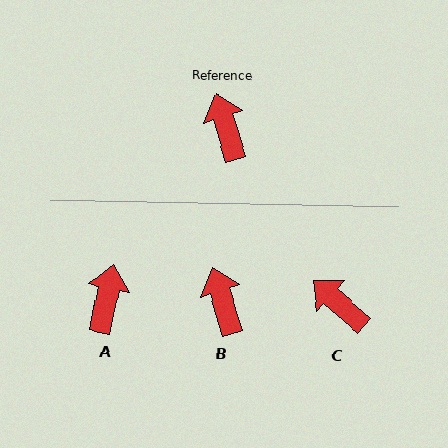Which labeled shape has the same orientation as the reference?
B.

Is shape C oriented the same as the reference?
No, it is off by about 32 degrees.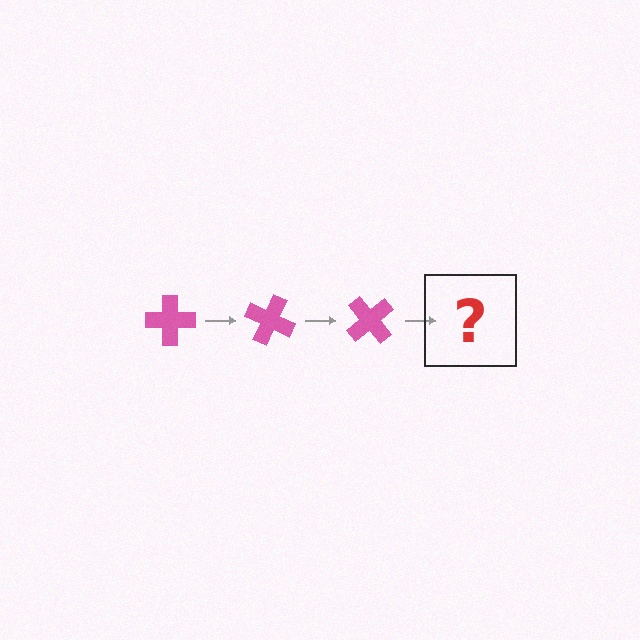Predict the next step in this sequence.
The next step is a pink cross rotated 75 degrees.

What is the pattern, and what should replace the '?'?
The pattern is that the cross rotates 25 degrees each step. The '?' should be a pink cross rotated 75 degrees.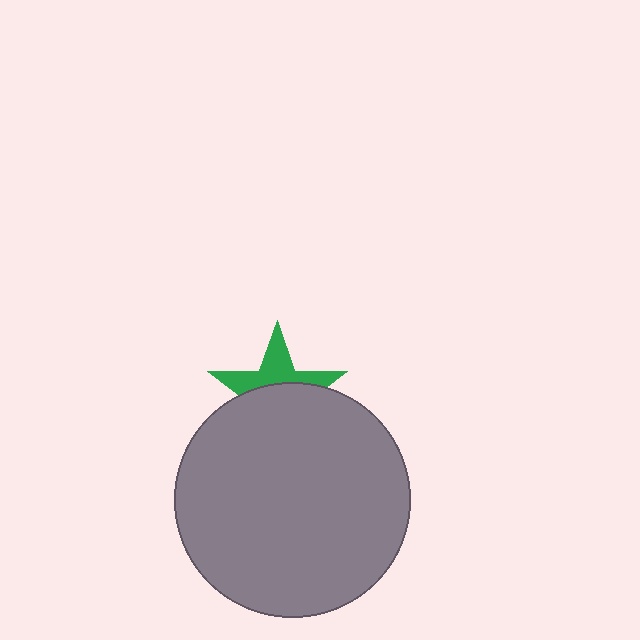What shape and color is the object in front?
The object in front is a gray circle.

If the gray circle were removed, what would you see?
You would see the complete green star.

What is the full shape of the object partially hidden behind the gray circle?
The partially hidden object is a green star.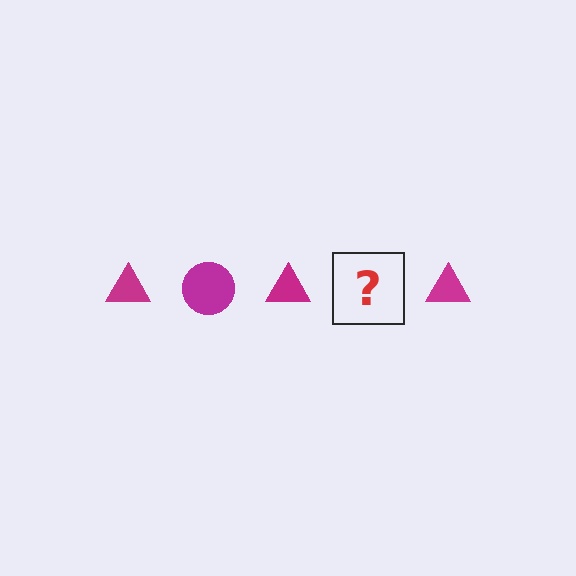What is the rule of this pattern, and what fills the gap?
The rule is that the pattern cycles through triangle, circle shapes in magenta. The gap should be filled with a magenta circle.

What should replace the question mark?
The question mark should be replaced with a magenta circle.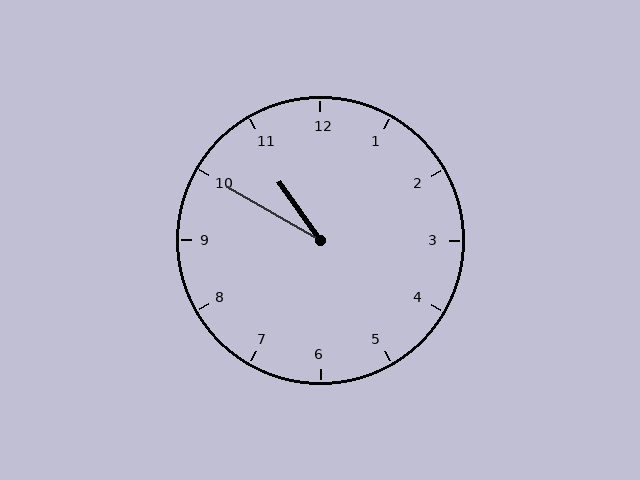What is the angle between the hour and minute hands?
Approximately 25 degrees.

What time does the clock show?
10:50.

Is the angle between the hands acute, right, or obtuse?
It is acute.